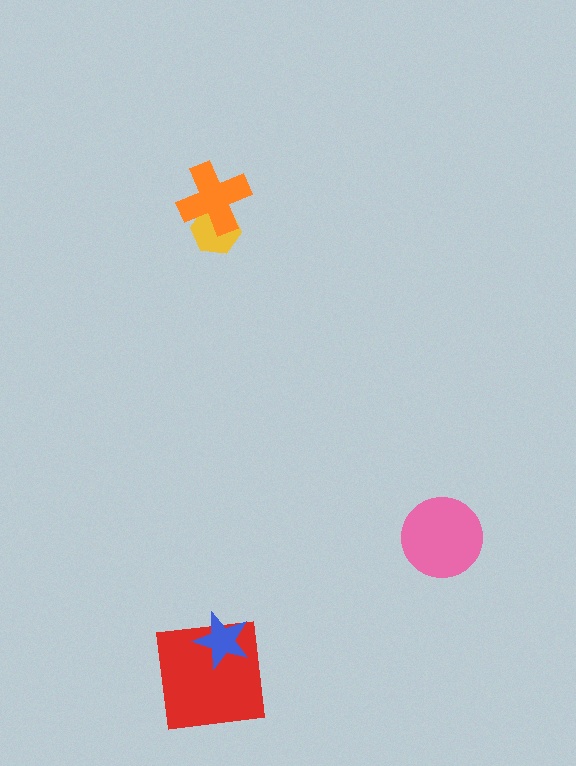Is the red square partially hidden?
Yes, it is partially covered by another shape.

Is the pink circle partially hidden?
No, no other shape covers it.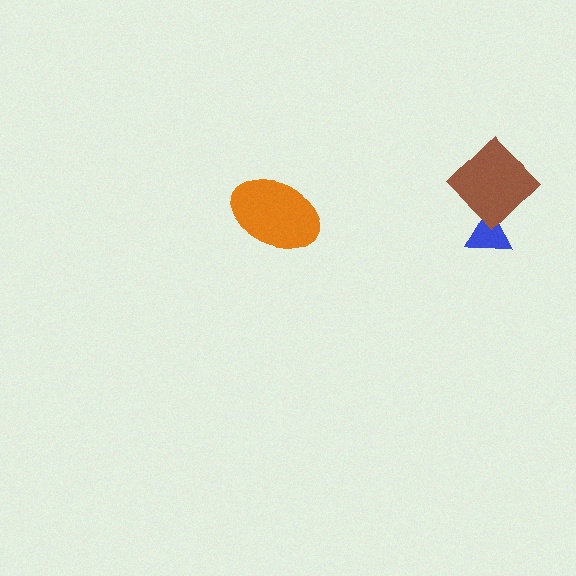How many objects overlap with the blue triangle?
1 object overlaps with the blue triangle.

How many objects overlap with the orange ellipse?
0 objects overlap with the orange ellipse.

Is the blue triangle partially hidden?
Yes, it is partially covered by another shape.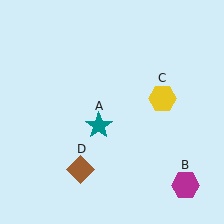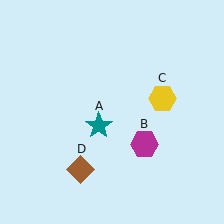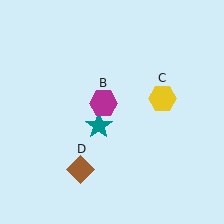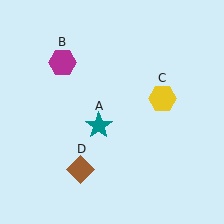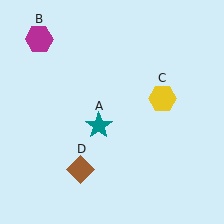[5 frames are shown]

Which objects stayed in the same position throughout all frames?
Teal star (object A) and yellow hexagon (object C) and brown diamond (object D) remained stationary.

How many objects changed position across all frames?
1 object changed position: magenta hexagon (object B).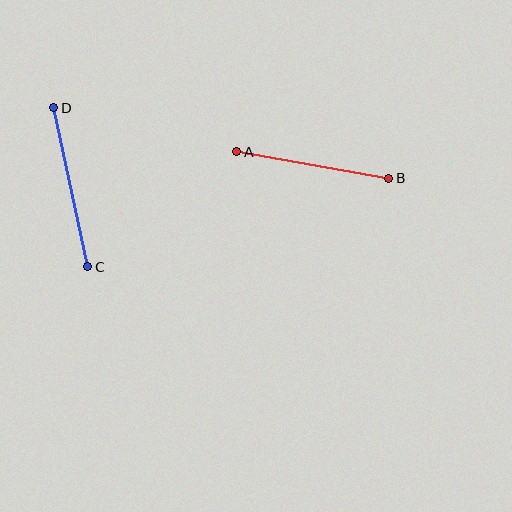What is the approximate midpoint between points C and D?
The midpoint is at approximately (71, 187) pixels.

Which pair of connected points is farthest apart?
Points C and D are farthest apart.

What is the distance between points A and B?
The distance is approximately 154 pixels.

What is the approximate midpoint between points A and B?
The midpoint is at approximately (313, 165) pixels.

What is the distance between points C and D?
The distance is approximately 163 pixels.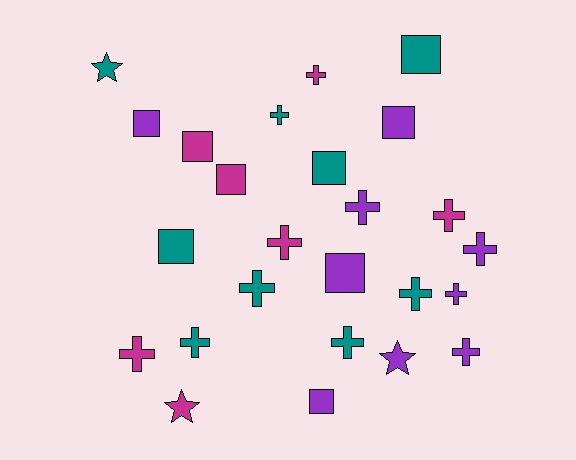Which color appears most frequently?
Teal, with 9 objects.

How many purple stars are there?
There is 1 purple star.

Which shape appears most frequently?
Cross, with 13 objects.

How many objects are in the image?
There are 25 objects.